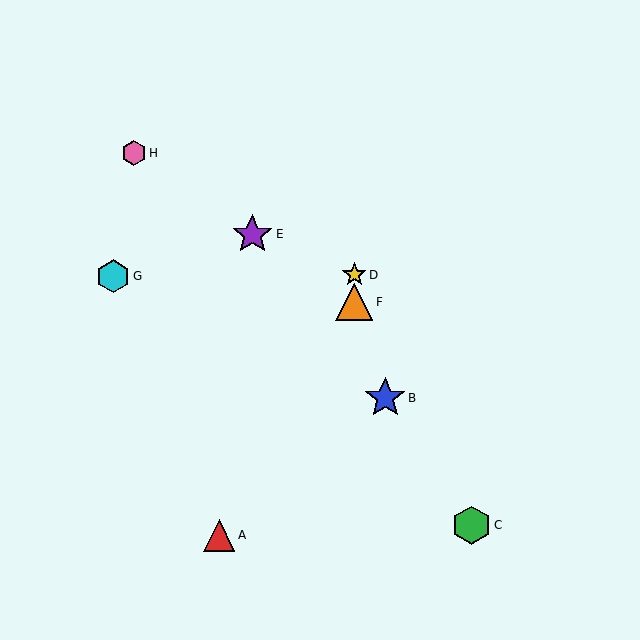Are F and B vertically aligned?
No, F is at x≈354 and B is at x≈385.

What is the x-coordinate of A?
Object A is at x≈219.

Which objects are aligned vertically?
Objects D, F are aligned vertically.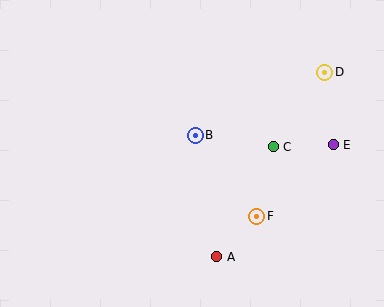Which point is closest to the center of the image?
Point B at (195, 135) is closest to the center.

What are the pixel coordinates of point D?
Point D is at (325, 72).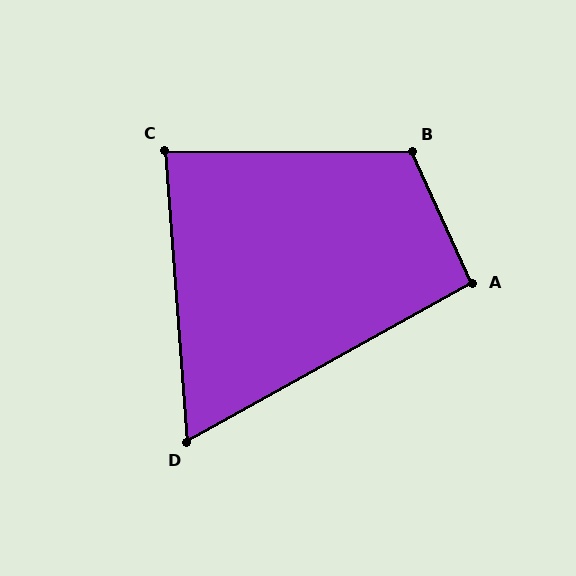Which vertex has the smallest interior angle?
D, at approximately 65 degrees.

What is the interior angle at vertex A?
Approximately 94 degrees (approximately right).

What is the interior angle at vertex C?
Approximately 86 degrees (approximately right).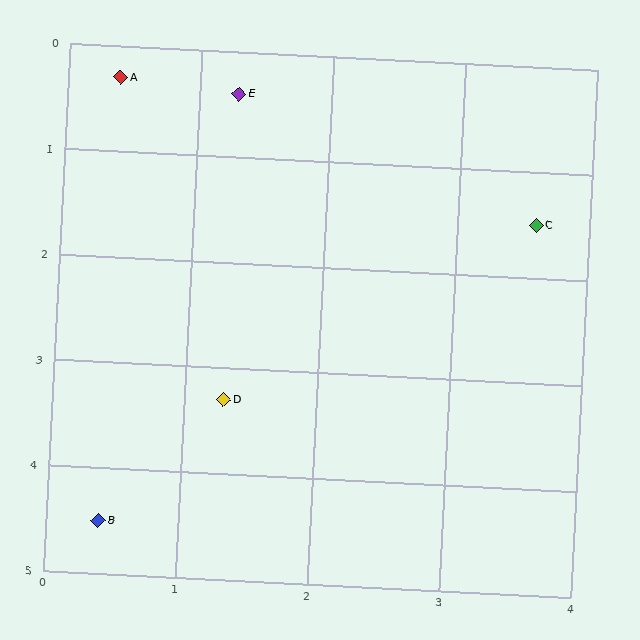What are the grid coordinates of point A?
Point A is at approximately (0.4, 0.3).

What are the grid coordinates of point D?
Point D is at approximately (1.3, 3.3).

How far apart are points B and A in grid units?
Points B and A are about 4.2 grid units apart.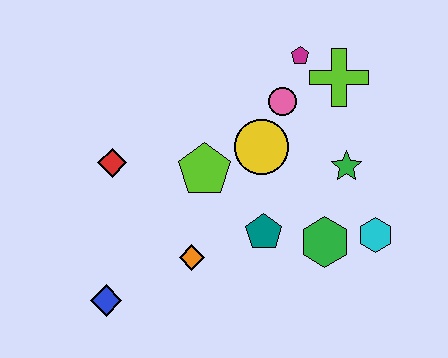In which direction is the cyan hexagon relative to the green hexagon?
The cyan hexagon is to the right of the green hexagon.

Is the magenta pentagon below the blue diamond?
No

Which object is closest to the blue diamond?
The orange diamond is closest to the blue diamond.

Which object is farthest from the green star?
The blue diamond is farthest from the green star.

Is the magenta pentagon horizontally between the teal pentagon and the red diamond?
No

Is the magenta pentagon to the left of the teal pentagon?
No